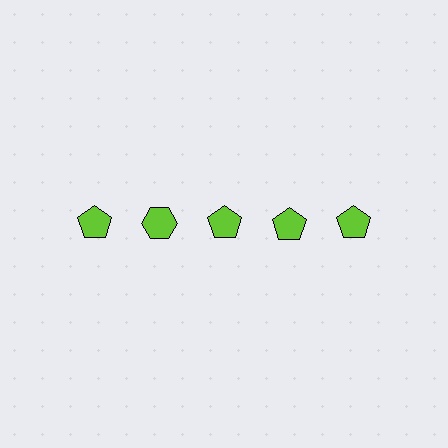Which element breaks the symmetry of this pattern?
The lime hexagon in the top row, second from left column breaks the symmetry. All other shapes are lime pentagons.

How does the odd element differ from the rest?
It has a different shape: hexagon instead of pentagon.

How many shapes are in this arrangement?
There are 5 shapes arranged in a grid pattern.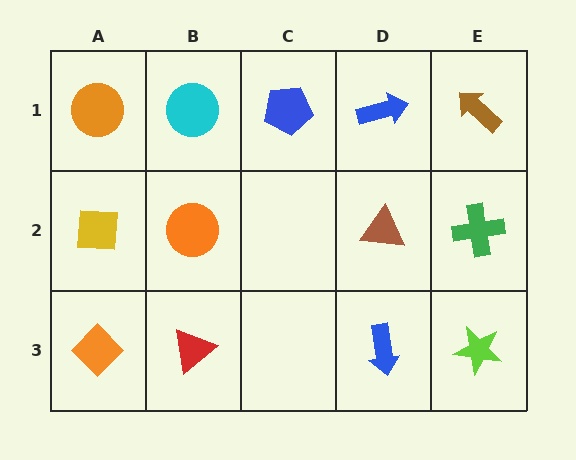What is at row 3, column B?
A red triangle.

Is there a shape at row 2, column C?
No, that cell is empty.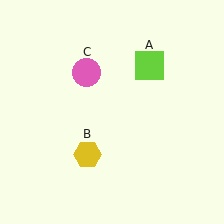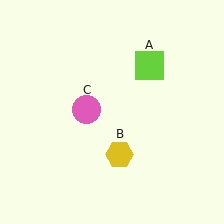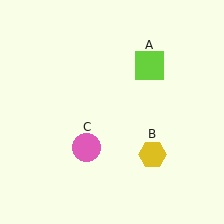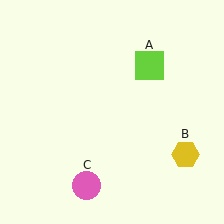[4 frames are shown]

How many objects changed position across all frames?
2 objects changed position: yellow hexagon (object B), pink circle (object C).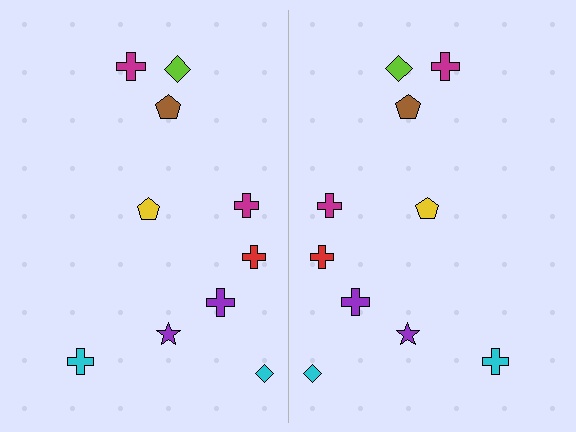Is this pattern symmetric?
Yes, this pattern has bilateral (reflection) symmetry.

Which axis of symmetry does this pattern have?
The pattern has a vertical axis of symmetry running through the center of the image.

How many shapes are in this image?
There are 20 shapes in this image.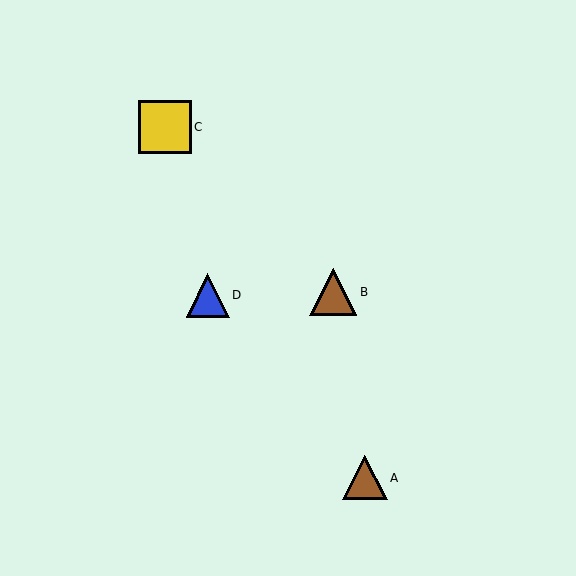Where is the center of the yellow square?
The center of the yellow square is at (165, 127).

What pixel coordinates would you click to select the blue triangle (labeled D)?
Click at (208, 295) to select the blue triangle D.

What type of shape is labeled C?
Shape C is a yellow square.